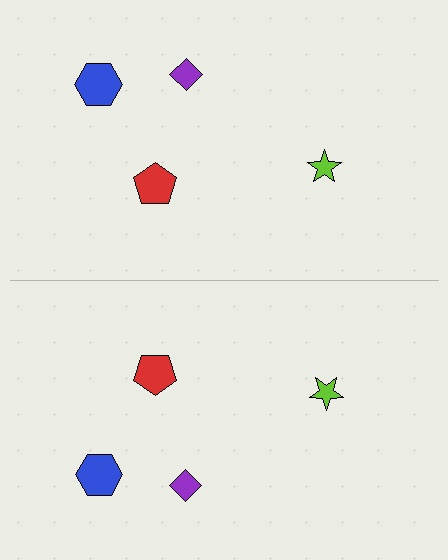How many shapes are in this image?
There are 8 shapes in this image.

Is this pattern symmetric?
Yes, this pattern has bilateral (reflection) symmetry.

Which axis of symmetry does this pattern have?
The pattern has a horizontal axis of symmetry running through the center of the image.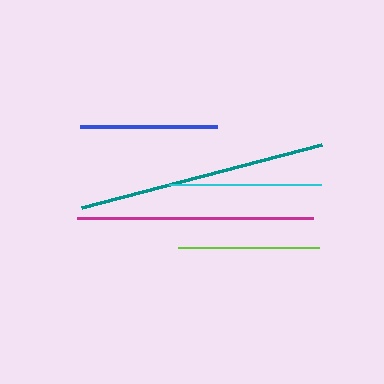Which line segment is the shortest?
The blue line is the shortest at approximately 137 pixels.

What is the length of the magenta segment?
The magenta segment is approximately 236 pixels long.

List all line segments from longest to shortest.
From longest to shortest: teal, magenta, cyan, lime, blue.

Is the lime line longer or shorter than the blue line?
The lime line is longer than the blue line.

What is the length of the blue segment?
The blue segment is approximately 137 pixels long.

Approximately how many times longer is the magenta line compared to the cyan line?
The magenta line is approximately 1.5 times the length of the cyan line.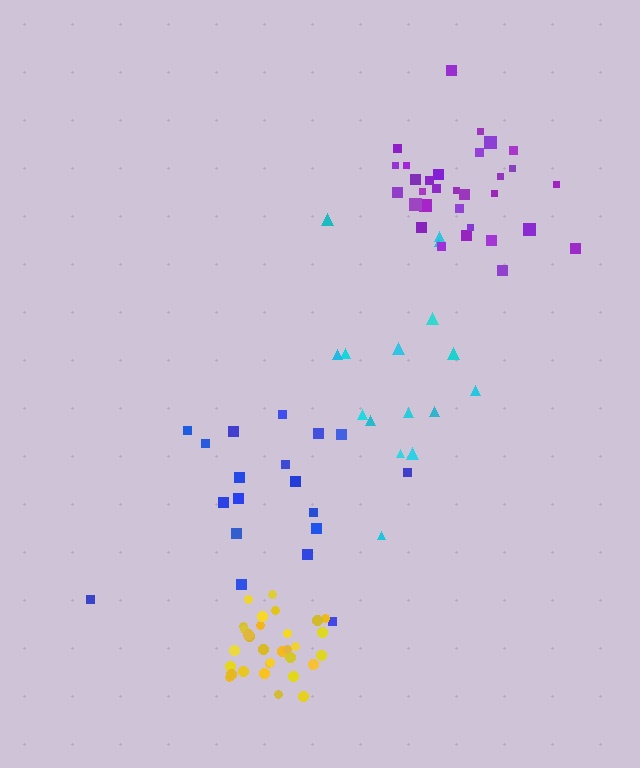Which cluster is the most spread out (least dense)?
Blue.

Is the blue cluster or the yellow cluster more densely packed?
Yellow.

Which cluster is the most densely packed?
Yellow.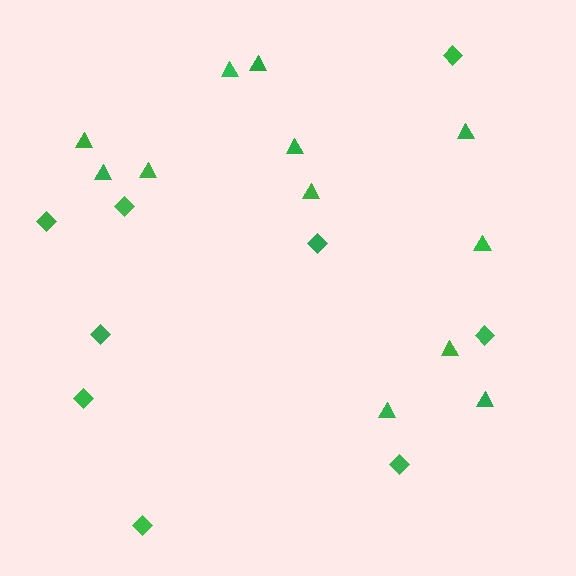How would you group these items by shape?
There are 2 groups: one group of diamonds (9) and one group of triangles (12).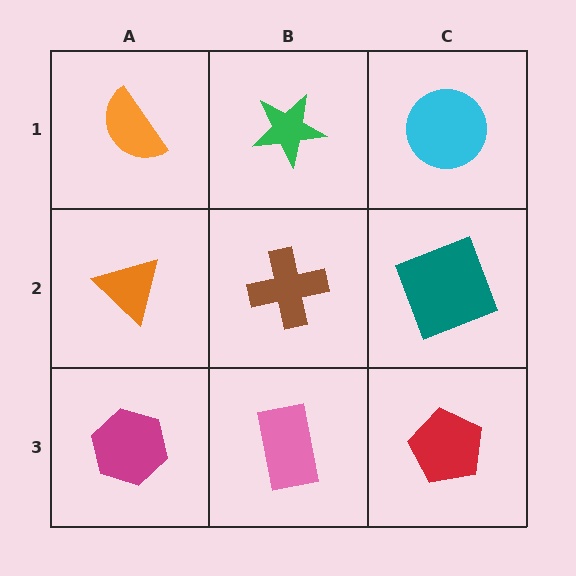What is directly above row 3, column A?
An orange triangle.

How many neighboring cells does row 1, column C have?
2.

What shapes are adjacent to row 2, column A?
An orange semicircle (row 1, column A), a magenta hexagon (row 3, column A), a brown cross (row 2, column B).